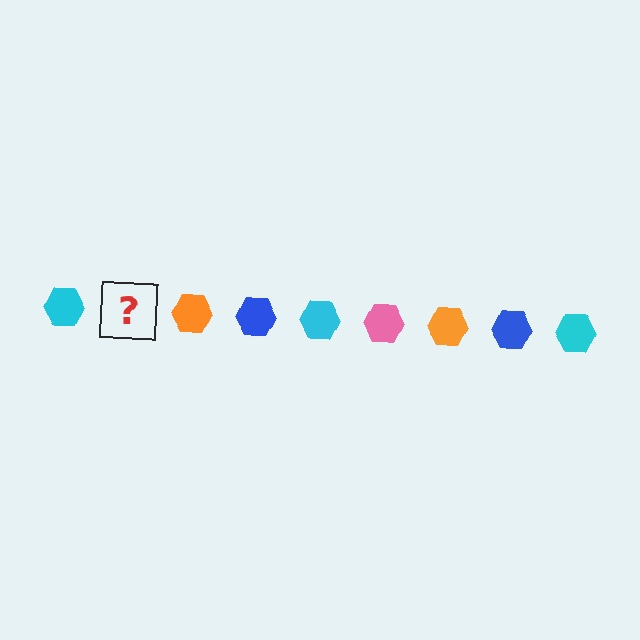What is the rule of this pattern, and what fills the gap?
The rule is that the pattern cycles through cyan, pink, orange, blue hexagons. The gap should be filled with a pink hexagon.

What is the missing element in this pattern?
The missing element is a pink hexagon.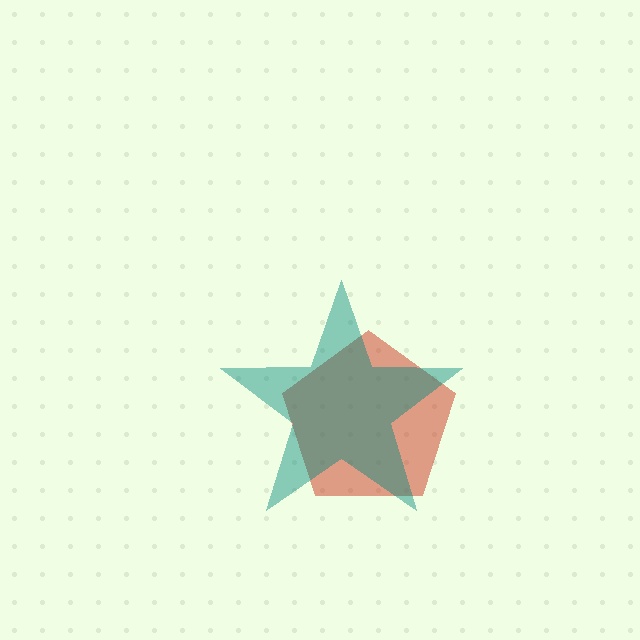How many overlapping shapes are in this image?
There are 2 overlapping shapes in the image.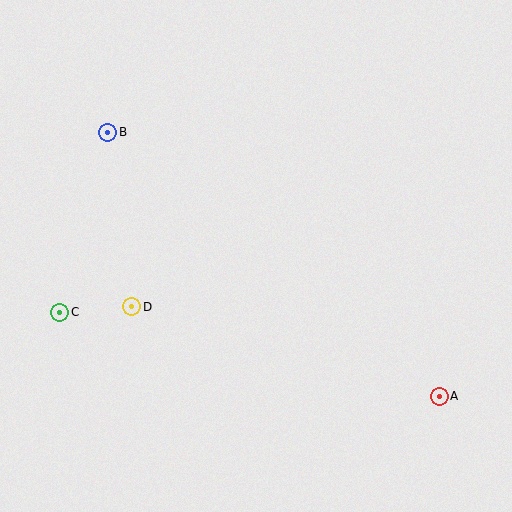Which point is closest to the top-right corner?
Point A is closest to the top-right corner.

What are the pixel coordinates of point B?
Point B is at (108, 132).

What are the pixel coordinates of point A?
Point A is at (439, 396).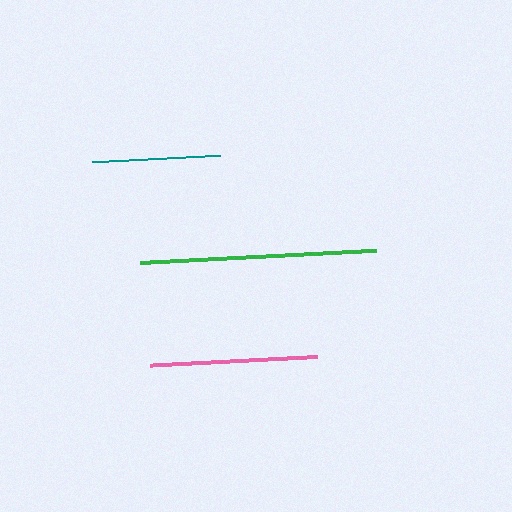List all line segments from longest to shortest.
From longest to shortest: green, pink, teal.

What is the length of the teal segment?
The teal segment is approximately 128 pixels long.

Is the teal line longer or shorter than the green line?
The green line is longer than the teal line.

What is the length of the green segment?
The green segment is approximately 236 pixels long.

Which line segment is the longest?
The green line is the longest at approximately 236 pixels.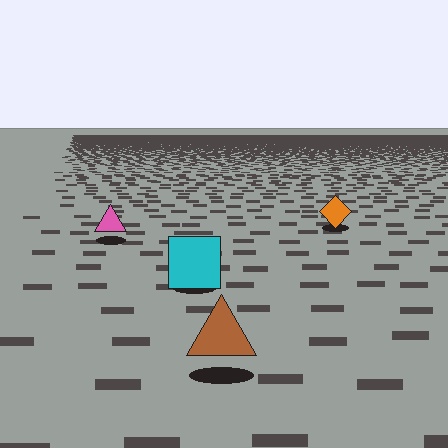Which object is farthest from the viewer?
The orange diamond is farthest from the viewer. It appears smaller and the ground texture around it is denser.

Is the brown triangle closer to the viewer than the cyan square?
Yes. The brown triangle is closer — you can tell from the texture gradient: the ground texture is coarser near it.